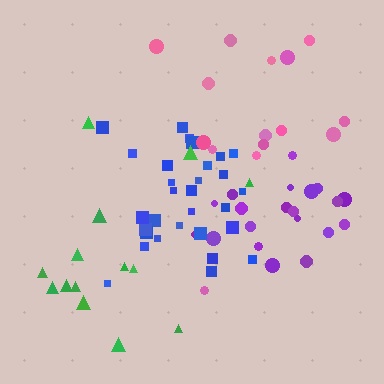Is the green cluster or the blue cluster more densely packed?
Blue.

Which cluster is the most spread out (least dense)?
Pink.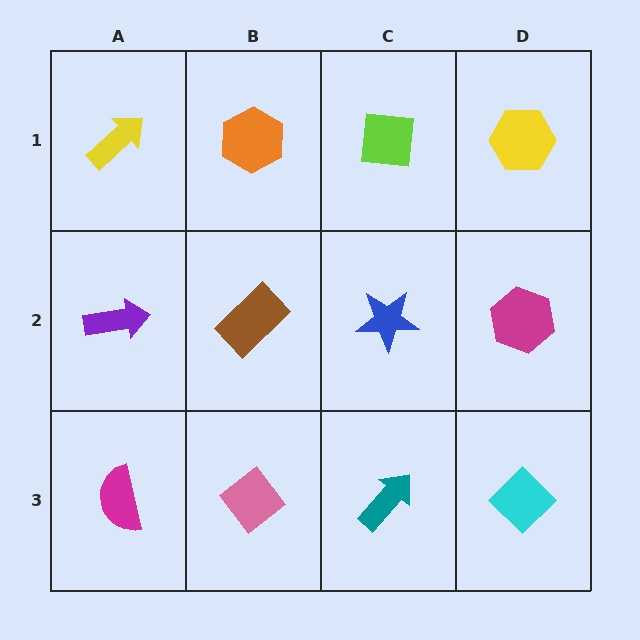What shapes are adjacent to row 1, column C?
A blue star (row 2, column C), an orange hexagon (row 1, column B), a yellow hexagon (row 1, column D).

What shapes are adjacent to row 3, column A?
A purple arrow (row 2, column A), a pink diamond (row 3, column B).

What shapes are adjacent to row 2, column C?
A lime square (row 1, column C), a teal arrow (row 3, column C), a brown rectangle (row 2, column B), a magenta hexagon (row 2, column D).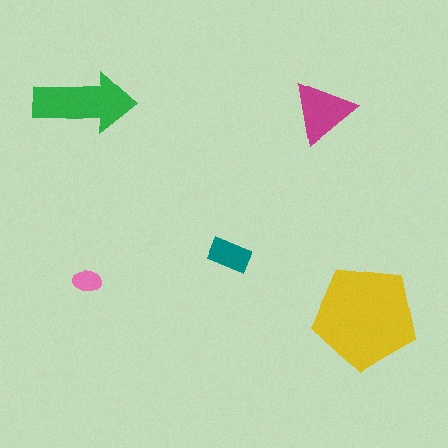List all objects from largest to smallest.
The yellow pentagon, the green arrow, the magenta triangle, the teal rectangle, the pink ellipse.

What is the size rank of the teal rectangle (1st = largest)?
4th.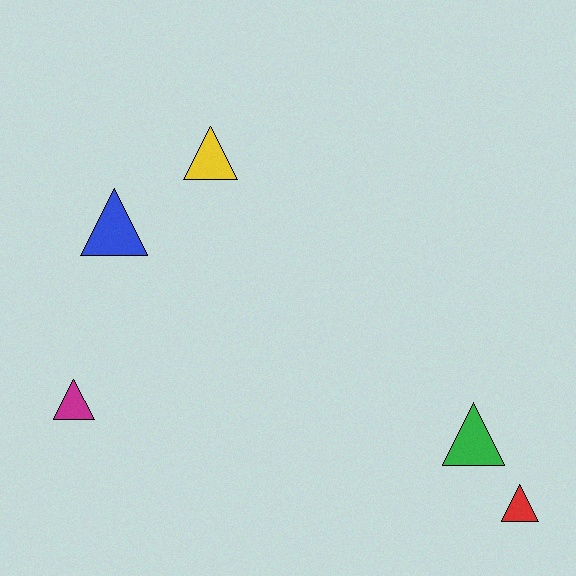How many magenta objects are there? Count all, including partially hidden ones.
There is 1 magenta object.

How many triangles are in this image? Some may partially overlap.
There are 5 triangles.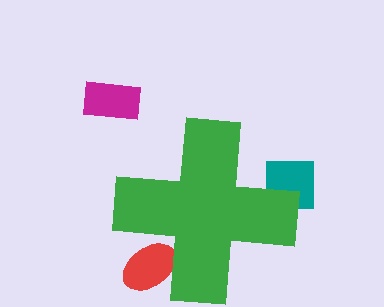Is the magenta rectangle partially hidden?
No, the magenta rectangle is fully visible.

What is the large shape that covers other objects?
A green cross.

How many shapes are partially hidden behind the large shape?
2 shapes are partially hidden.